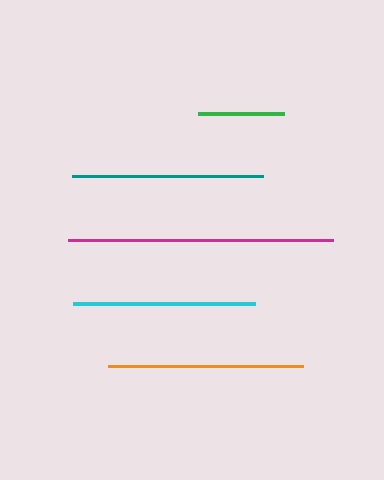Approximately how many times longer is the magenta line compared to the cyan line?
The magenta line is approximately 1.5 times the length of the cyan line.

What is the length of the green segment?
The green segment is approximately 86 pixels long.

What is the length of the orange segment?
The orange segment is approximately 196 pixels long.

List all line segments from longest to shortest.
From longest to shortest: magenta, orange, teal, cyan, green.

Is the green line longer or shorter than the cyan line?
The cyan line is longer than the green line.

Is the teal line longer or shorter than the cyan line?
The teal line is longer than the cyan line.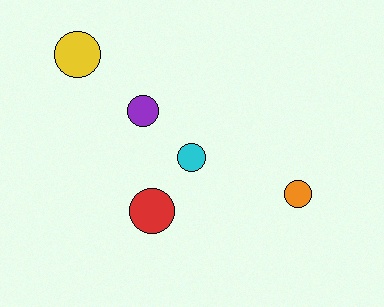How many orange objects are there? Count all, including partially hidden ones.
There is 1 orange object.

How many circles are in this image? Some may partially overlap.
There are 5 circles.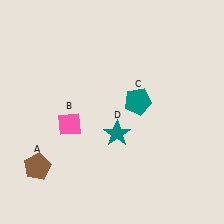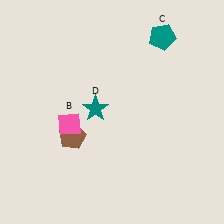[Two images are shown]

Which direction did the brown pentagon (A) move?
The brown pentagon (A) moved right.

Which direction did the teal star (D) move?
The teal star (D) moved up.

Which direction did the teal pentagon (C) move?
The teal pentagon (C) moved up.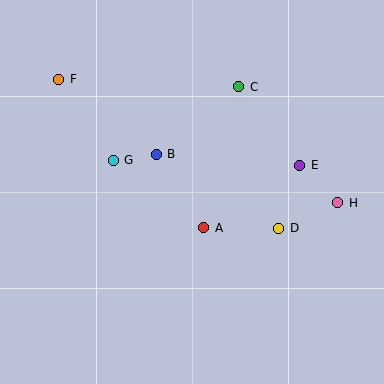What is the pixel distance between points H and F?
The distance between H and F is 305 pixels.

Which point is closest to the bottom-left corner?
Point G is closest to the bottom-left corner.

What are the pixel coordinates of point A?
Point A is at (204, 228).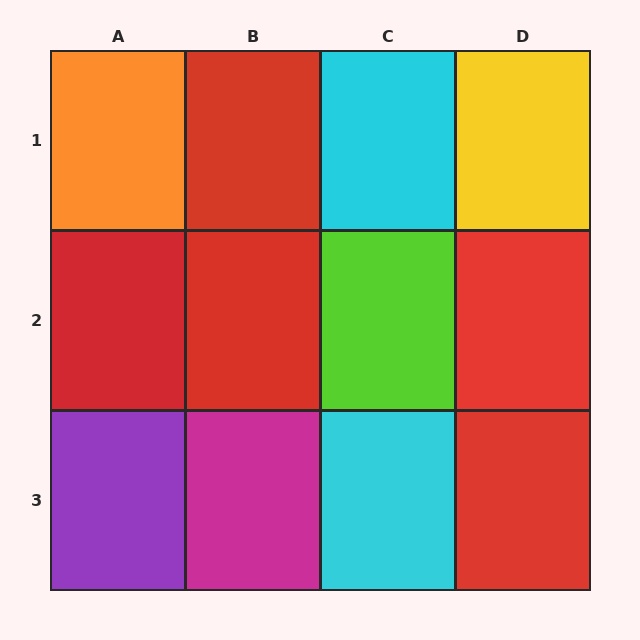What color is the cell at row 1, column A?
Orange.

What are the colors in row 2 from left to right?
Red, red, lime, red.